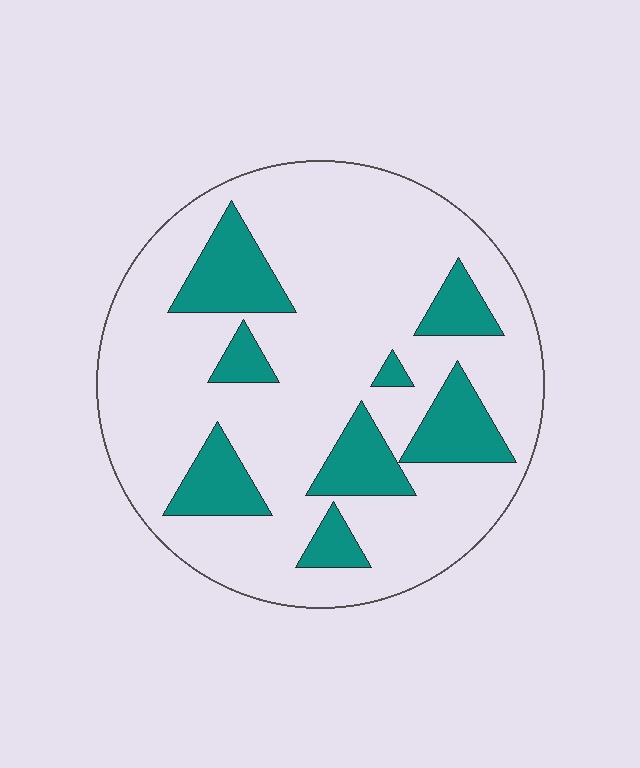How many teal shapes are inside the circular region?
8.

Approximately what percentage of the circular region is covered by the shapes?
Approximately 20%.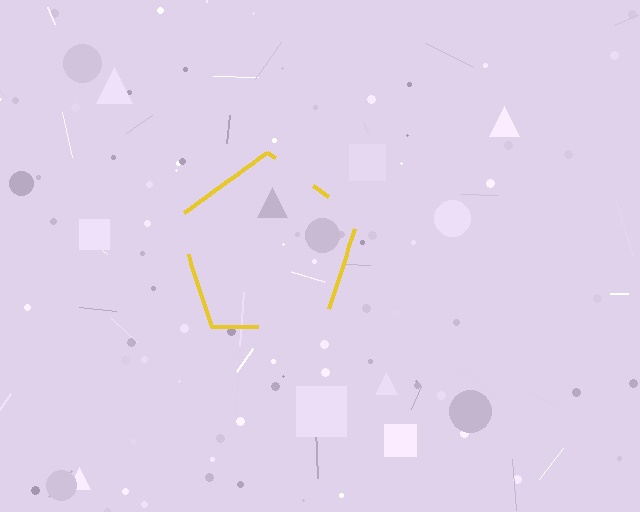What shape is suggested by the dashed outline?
The dashed outline suggests a pentagon.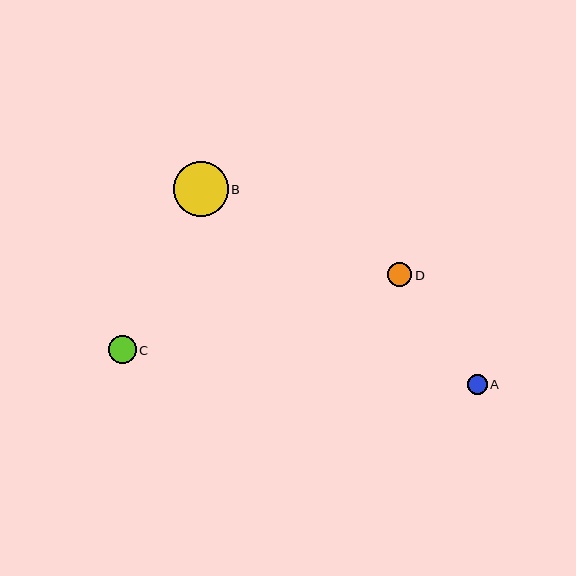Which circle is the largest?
Circle B is the largest with a size of approximately 55 pixels.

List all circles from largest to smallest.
From largest to smallest: B, C, D, A.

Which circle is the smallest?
Circle A is the smallest with a size of approximately 20 pixels.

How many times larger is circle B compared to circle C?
Circle B is approximately 1.9 times the size of circle C.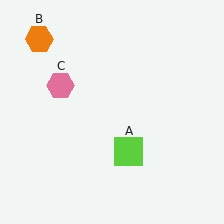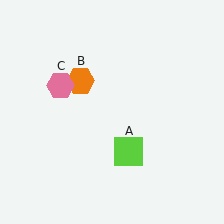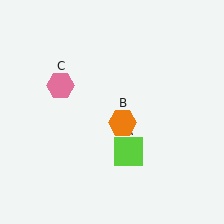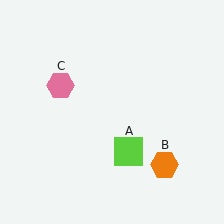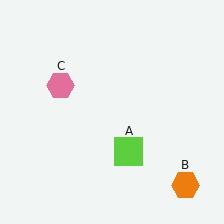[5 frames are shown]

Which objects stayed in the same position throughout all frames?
Lime square (object A) and pink hexagon (object C) remained stationary.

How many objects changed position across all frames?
1 object changed position: orange hexagon (object B).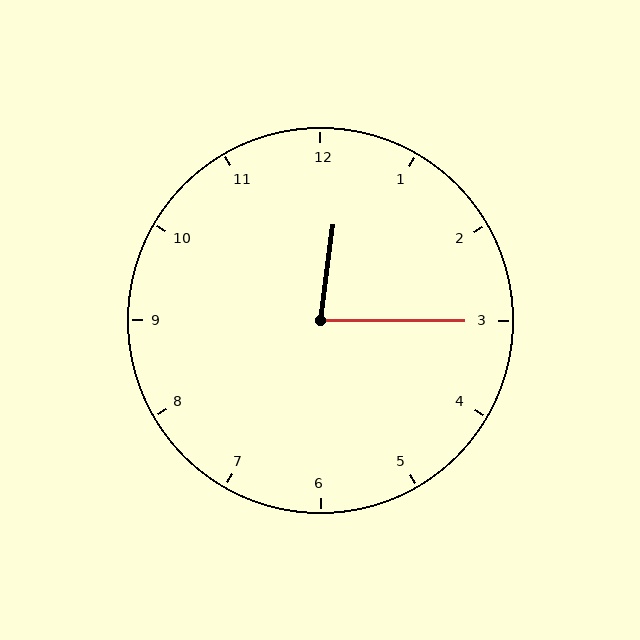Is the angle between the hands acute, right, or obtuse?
It is acute.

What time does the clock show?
12:15.